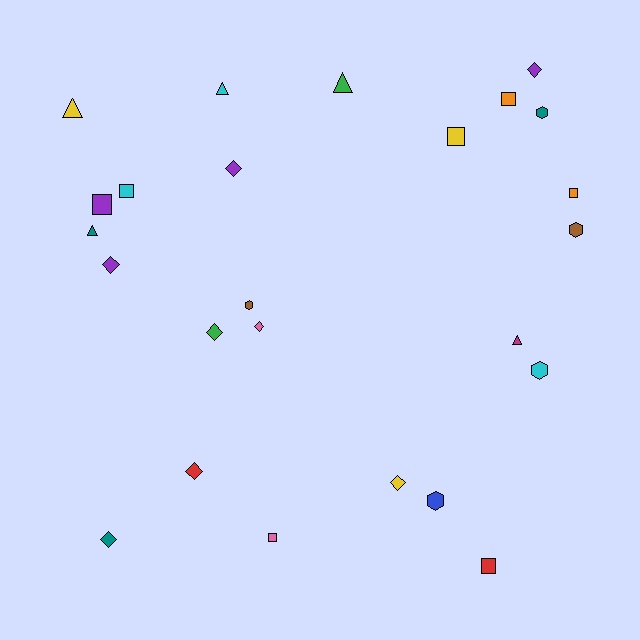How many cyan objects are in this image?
There are 3 cyan objects.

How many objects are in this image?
There are 25 objects.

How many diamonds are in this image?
There are 8 diamonds.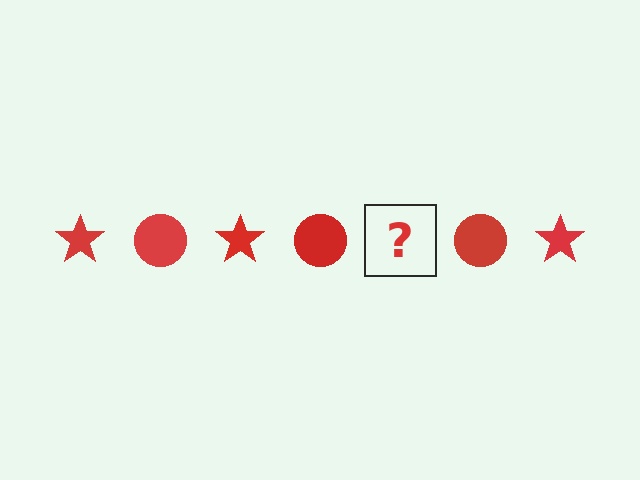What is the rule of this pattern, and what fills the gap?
The rule is that the pattern cycles through star, circle shapes in red. The gap should be filled with a red star.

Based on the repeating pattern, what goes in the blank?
The blank should be a red star.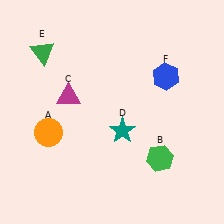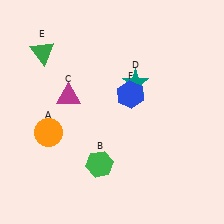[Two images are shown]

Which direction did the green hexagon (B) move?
The green hexagon (B) moved left.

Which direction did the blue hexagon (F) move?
The blue hexagon (F) moved left.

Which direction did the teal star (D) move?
The teal star (D) moved up.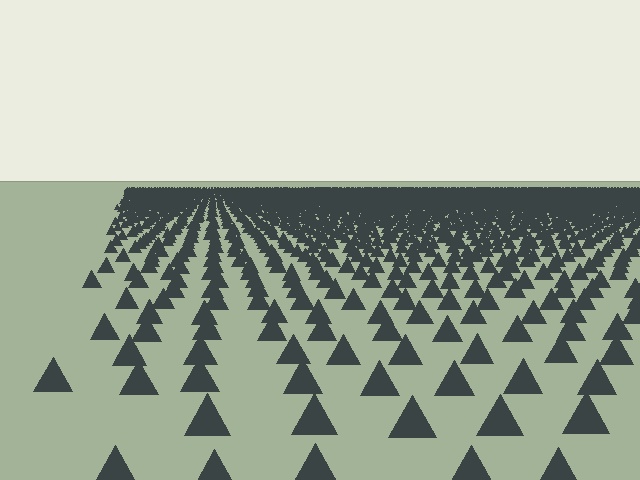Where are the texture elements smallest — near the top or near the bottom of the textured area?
Near the top.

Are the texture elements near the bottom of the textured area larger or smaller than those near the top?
Larger. Near the bottom, elements are closer to the viewer and appear at a bigger on-screen size.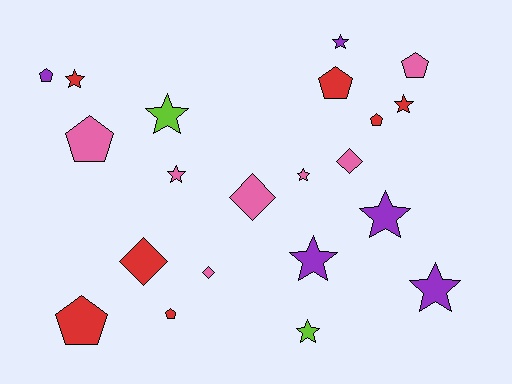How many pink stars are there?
There are 2 pink stars.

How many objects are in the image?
There are 21 objects.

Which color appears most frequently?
Red, with 7 objects.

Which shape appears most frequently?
Star, with 10 objects.